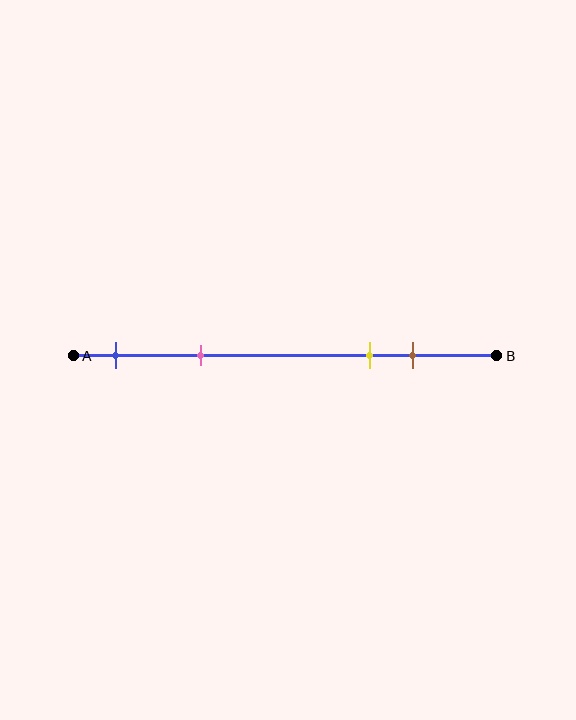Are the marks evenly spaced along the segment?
No, the marks are not evenly spaced.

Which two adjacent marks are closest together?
The yellow and brown marks are the closest adjacent pair.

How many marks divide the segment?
There are 4 marks dividing the segment.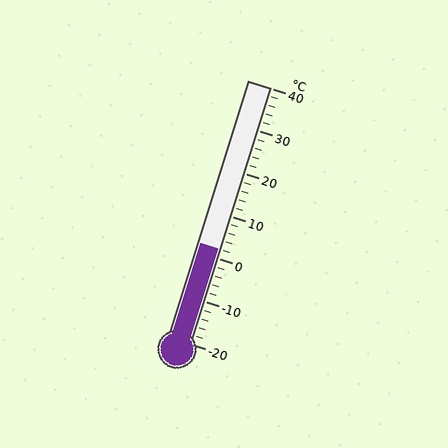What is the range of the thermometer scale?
The thermometer scale ranges from -20°C to 40°C.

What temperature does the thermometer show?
The thermometer shows approximately 2°C.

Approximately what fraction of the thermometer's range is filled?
The thermometer is filled to approximately 35% of its range.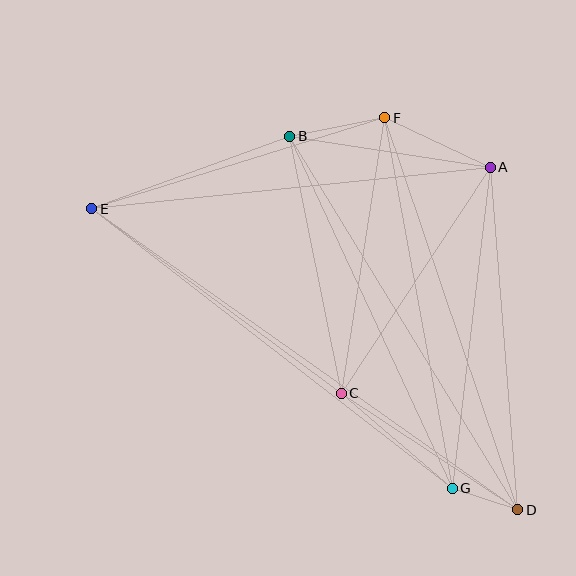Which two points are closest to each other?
Points D and G are closest to each other.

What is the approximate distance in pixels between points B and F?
The distance between B and F is approximately 97 pixels.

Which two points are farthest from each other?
Points D and E are farthest from each other.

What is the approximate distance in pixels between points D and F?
The distance between D and F is approximately 414 pixels.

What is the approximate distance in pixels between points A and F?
The distance between A and F is approximately 116 pixels.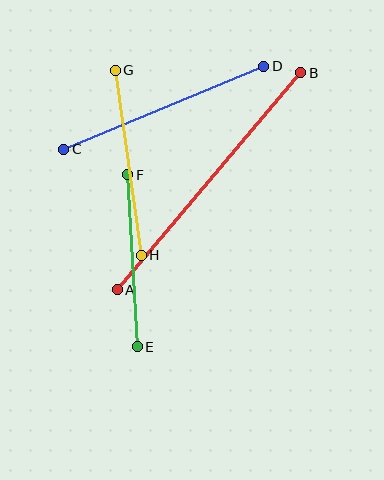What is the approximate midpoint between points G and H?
The midpoint is at approximately (128, 163) pixels.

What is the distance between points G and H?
The distance is approximately 187 pixels.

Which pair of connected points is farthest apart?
Points A and B are farthest apart.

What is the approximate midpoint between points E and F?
The midpoint is at approximately (132, 261) pixels.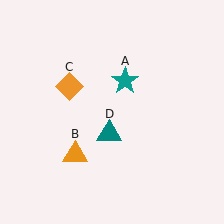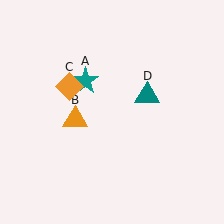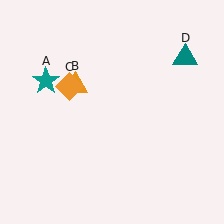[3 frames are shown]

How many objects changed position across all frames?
3 objects changed position: teal star (object A), orange triangle (object B), teal triangle (object D).